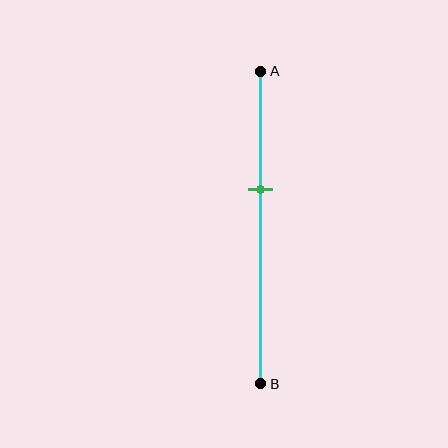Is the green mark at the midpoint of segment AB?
No, the mark is at about 40% from A, not at the 50% midpoint.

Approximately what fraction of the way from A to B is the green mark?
The green mark is approximately 40% of the way from A to B.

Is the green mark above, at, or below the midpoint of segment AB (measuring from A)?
The green mark is above the midpoint of segment AB.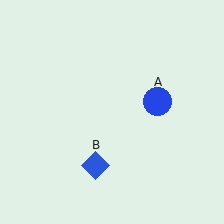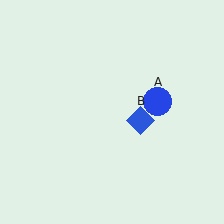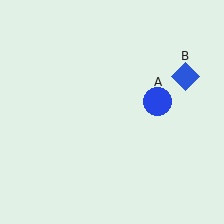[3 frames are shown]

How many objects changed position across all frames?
1 object changed position: blue diamond (object B).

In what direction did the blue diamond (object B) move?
The blue diamond (object B) moved up and to the right.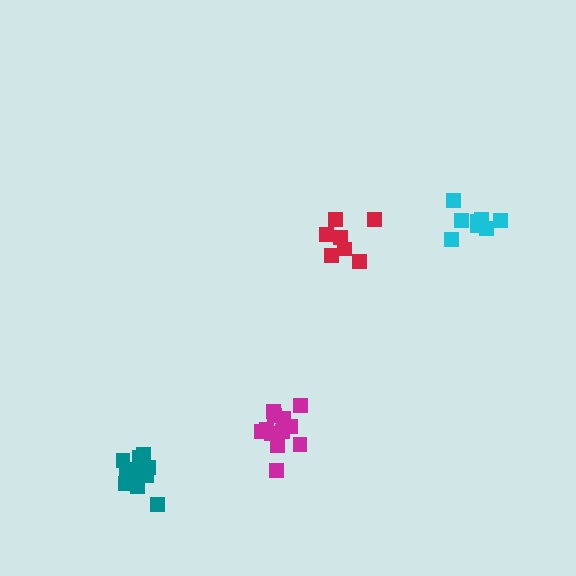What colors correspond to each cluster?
The clusters are colored: teal, red, magenta, cyan.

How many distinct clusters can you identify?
There are 4 distinct clusters.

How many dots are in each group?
Group 1: 11 dots, Group 2: 7 dots, Group 3: 12 dots, Group 4: 8 dots (38 total).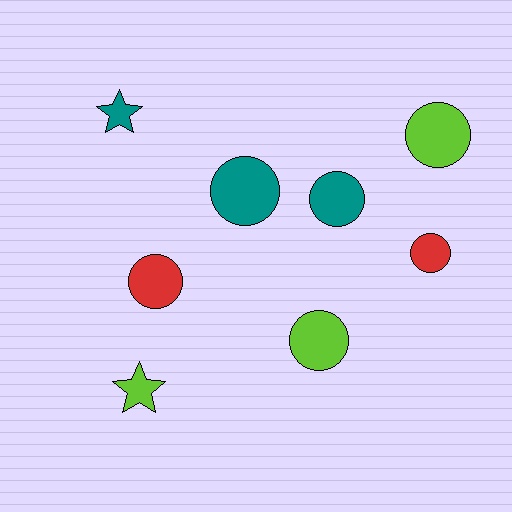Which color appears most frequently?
Teal, with 3 objects.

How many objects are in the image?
There are 8 objects.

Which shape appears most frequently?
Circle, with 6 objects.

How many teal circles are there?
There are 2 teal circles.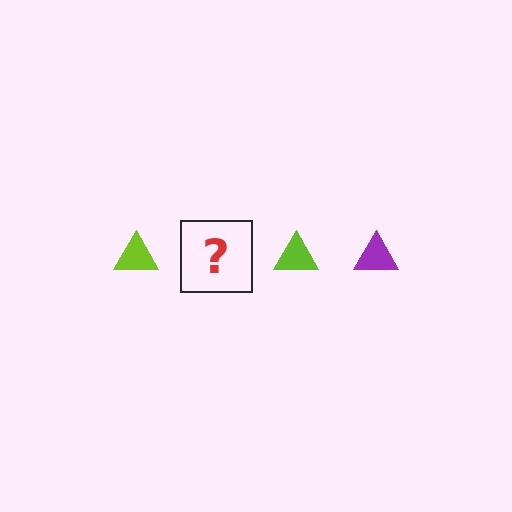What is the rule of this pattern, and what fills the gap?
The rule is that the pattern cycles through lime, purple triangles. The gap should be filled with a purple triangle.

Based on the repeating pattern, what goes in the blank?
The blank should be a purple triangle.